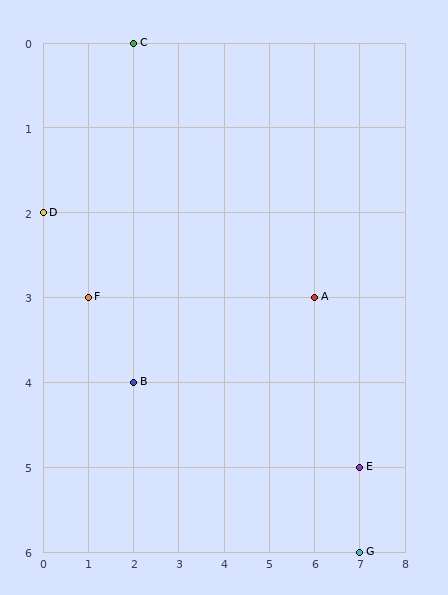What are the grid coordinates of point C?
Point C is at grid coordinates (2, 0).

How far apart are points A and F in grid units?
Points A and F are 5 columns apart.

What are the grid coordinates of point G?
Point G is at grid coordinates (7, 6).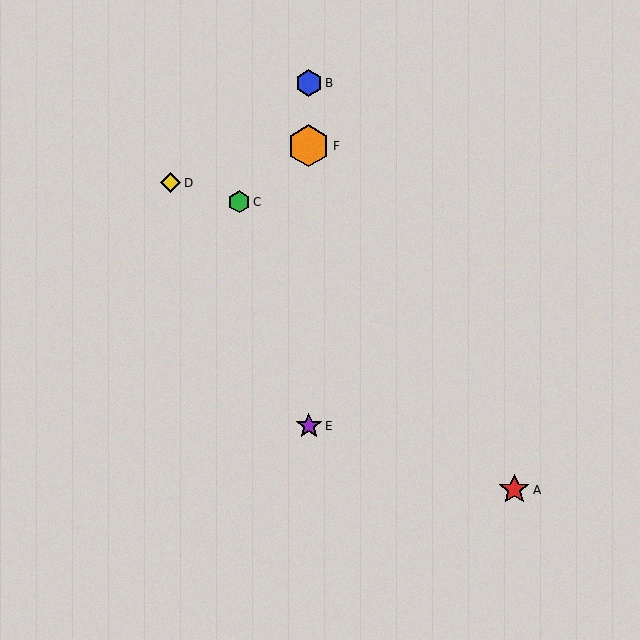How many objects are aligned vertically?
3 objects (B, E, F) are aligned vertically.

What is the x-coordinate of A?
Object A is at x≈514.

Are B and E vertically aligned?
Yes, both are at x≈309.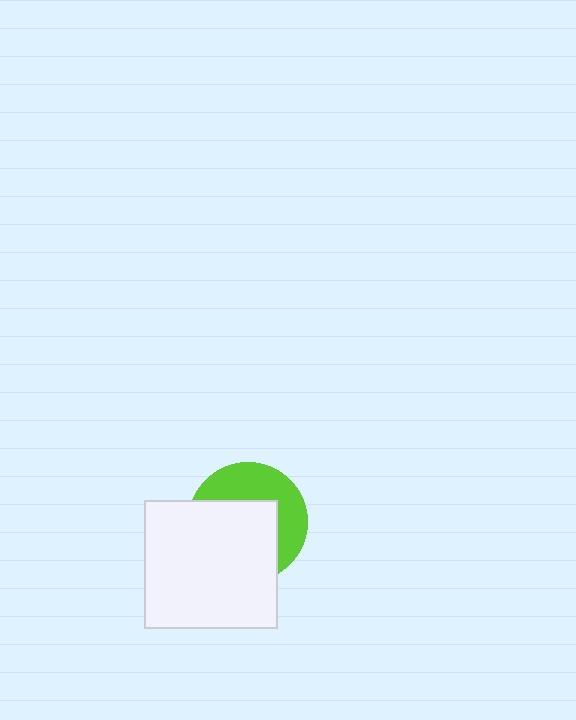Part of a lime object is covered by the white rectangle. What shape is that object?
It is a circle.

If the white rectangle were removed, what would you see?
You would see the complete lime circle.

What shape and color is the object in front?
The object in front is a white rectangle.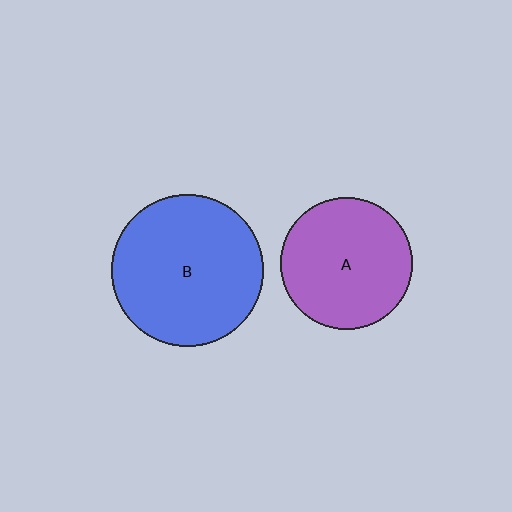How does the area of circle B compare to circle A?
Approximately 1.3 times.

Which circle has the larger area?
Circle B (blue).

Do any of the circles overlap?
No, none of the circles overlap.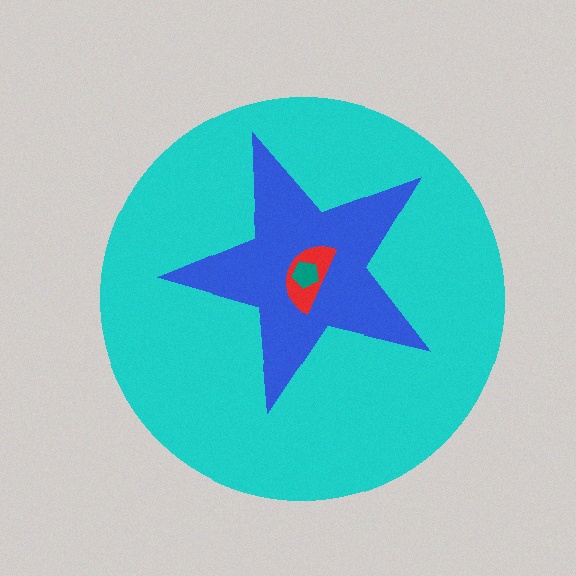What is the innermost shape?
The teal pentagon.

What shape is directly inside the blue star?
The red semicircle.